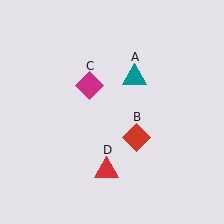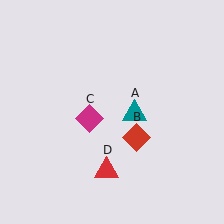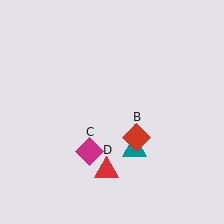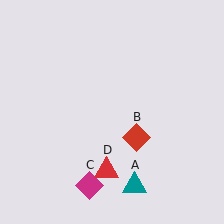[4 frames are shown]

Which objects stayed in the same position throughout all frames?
Red diamond (object B) and red triangle (object D) remained stationary.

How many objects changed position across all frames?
2 objects changed position: teal triangle (object A), magenta diamond (object C).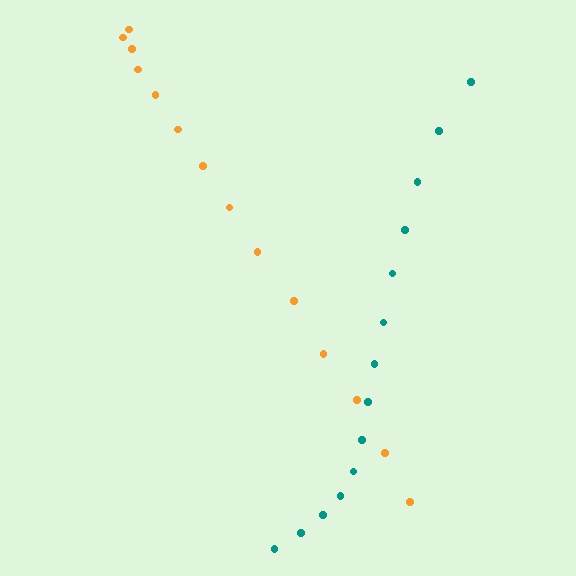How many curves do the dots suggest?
There are 2 distinct paths.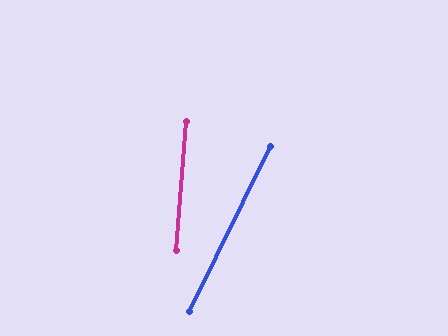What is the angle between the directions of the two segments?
Approximately 21 degrees.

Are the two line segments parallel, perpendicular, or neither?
Neither parallel nor perpendicular — they differ by about 21°.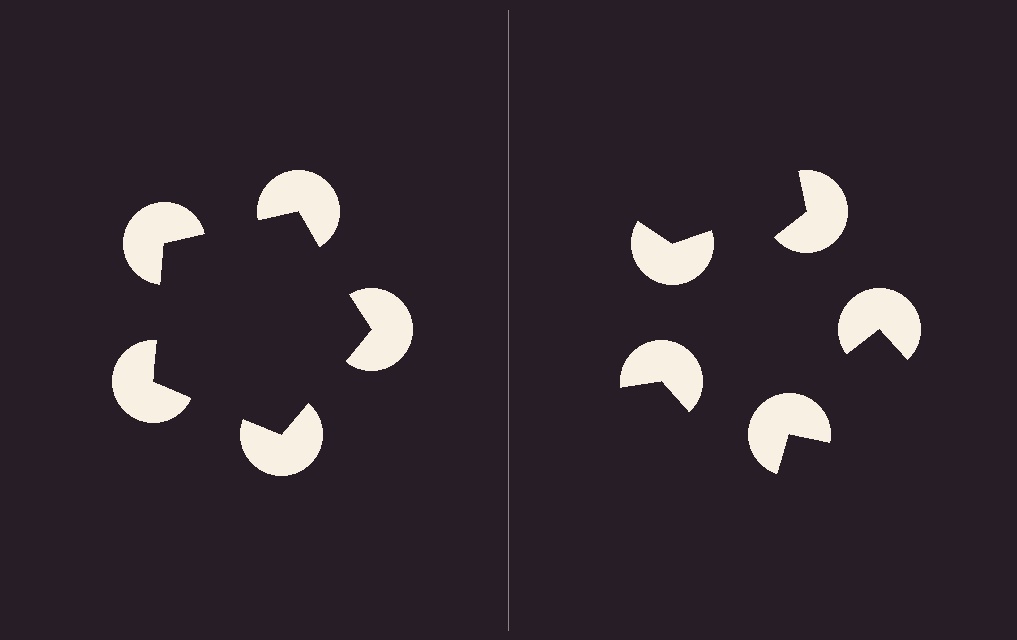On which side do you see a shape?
An illusory pentagon appears on the left side. On the right side the wedge cuts are rotated, so no coherent shape forms.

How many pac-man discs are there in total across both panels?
10 — 5 on each side.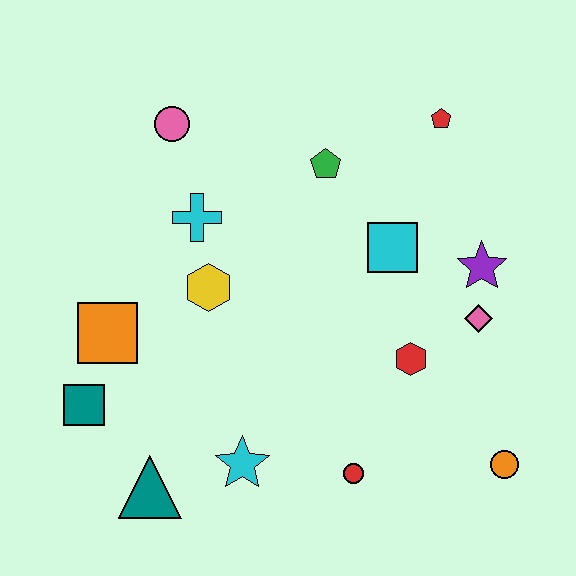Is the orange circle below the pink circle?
Yes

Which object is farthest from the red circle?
The pink circle is farthest from the red circle.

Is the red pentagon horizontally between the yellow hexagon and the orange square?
No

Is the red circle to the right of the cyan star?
Yes